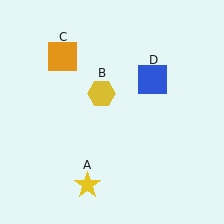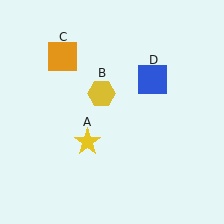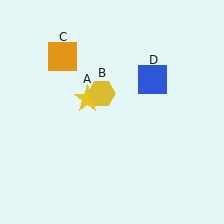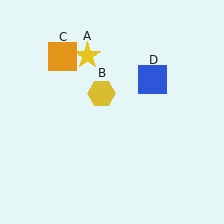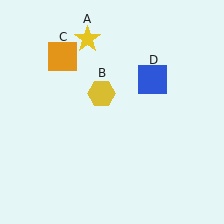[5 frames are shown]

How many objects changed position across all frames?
1 object changed position: yellow star (object A).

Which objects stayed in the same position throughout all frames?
Yellow hexagon (object B) and orange square (object C) and blue square (object D) remained stationary.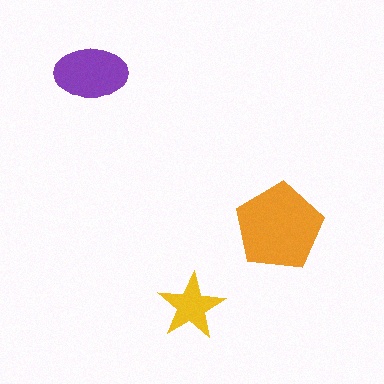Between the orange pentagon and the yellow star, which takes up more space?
The orange pentagon.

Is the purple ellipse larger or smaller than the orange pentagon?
Smaller.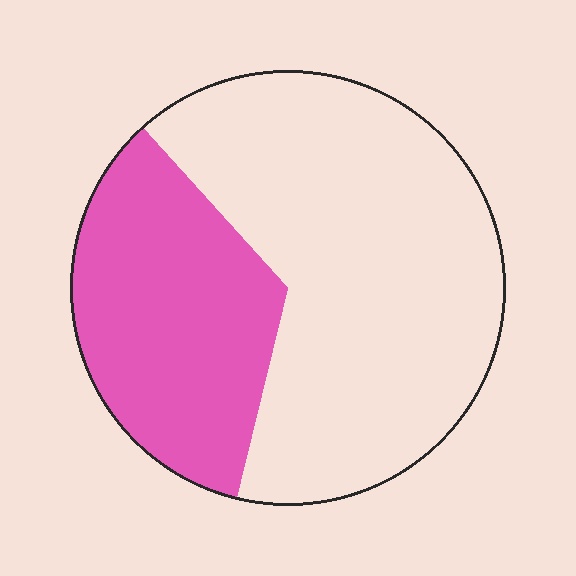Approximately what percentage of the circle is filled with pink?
Approximately 35%.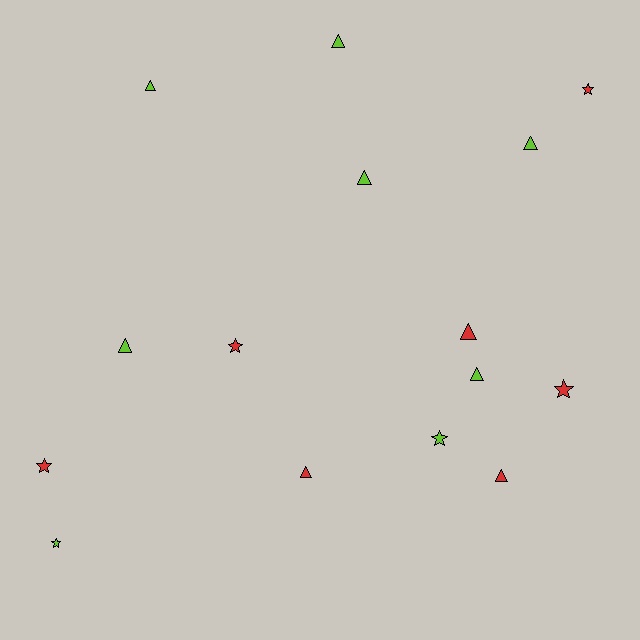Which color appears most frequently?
Lime, with 8 objects.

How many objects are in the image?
There are 15 objects.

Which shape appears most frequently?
Triangle, with 9 objects.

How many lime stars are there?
There are 2 lime stars.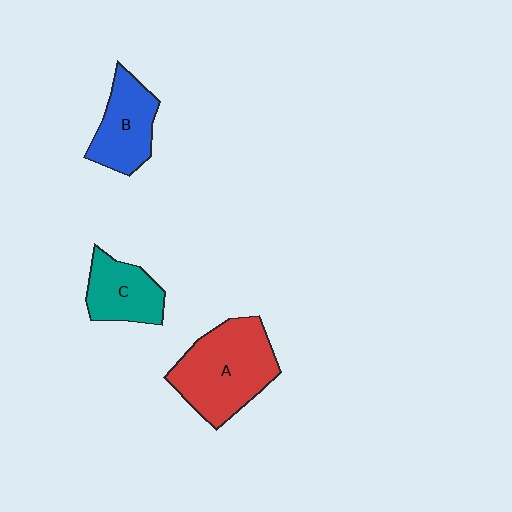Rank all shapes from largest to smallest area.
From largest to smallest: A (red), B (blue), C (teal).